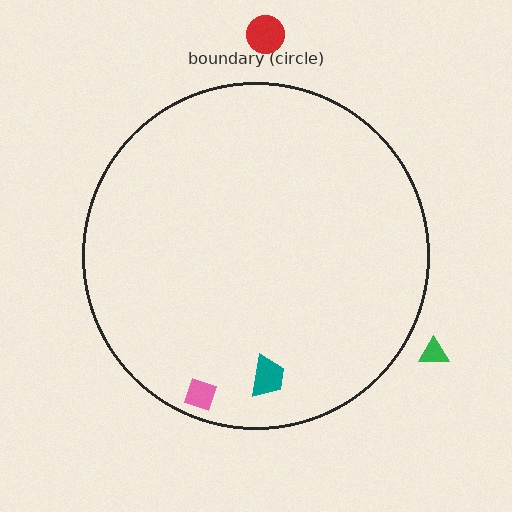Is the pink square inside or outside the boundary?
Inside.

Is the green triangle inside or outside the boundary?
Outside.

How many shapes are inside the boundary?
2 inside, 2 outside.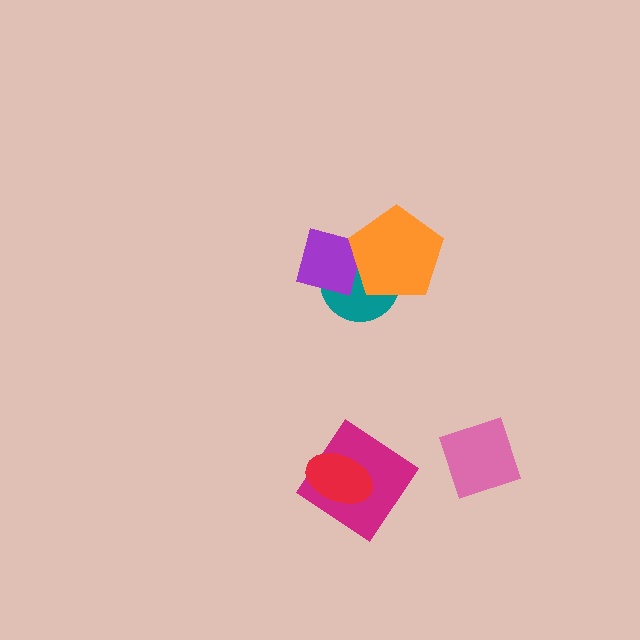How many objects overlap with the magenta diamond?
1 object overlaps with the magenta diamond.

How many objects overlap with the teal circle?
2 objects overlap with the teal circle.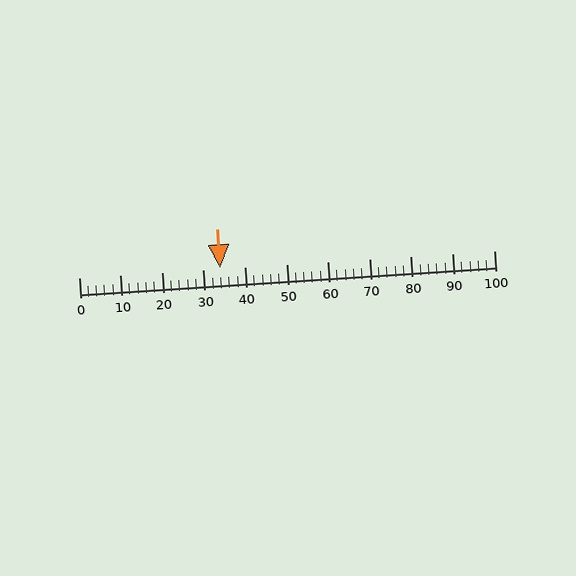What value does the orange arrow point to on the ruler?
The orange arrow points to approximately 34.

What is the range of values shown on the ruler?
The ruler shows values from 0 to 100.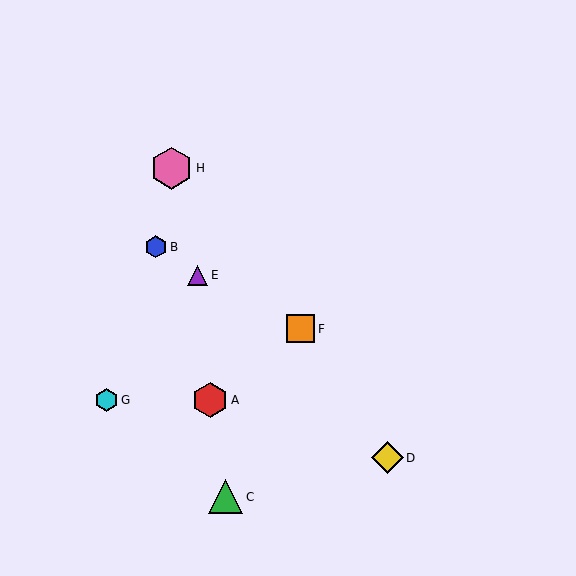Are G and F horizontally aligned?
No, G is at y≈400 and F is at y≈329.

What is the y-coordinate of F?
Object F is at y≈329.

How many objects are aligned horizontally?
2 objects (A, G) are aligned horizontally.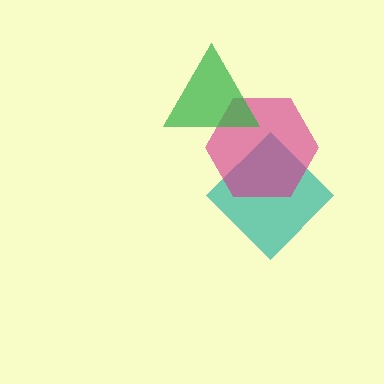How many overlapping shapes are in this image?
There are 3 overlapping shapes in the image.